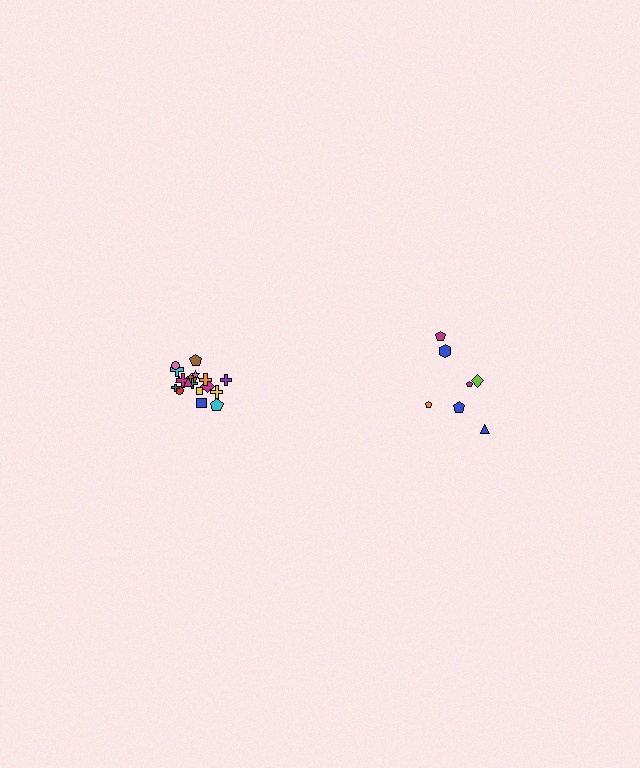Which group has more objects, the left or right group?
The left group.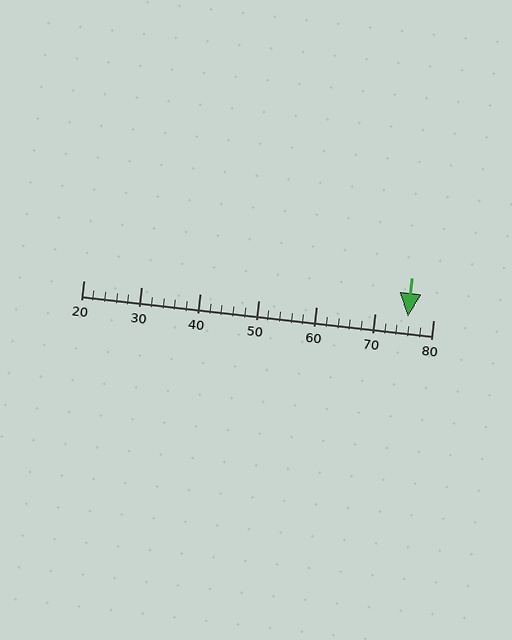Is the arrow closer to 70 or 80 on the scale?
The arrow is closer to 80.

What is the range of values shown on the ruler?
The ruler shows values from 20 to 80.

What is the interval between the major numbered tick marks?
The major tick marks are spaced 10 units apart.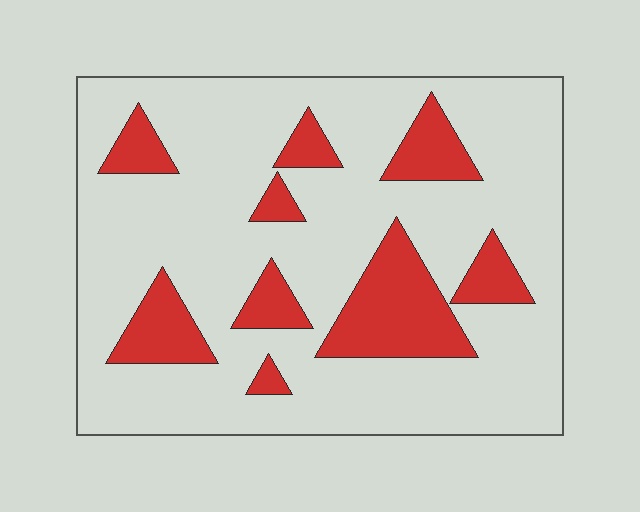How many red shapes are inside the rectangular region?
9.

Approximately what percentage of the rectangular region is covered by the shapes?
Approximately 20%.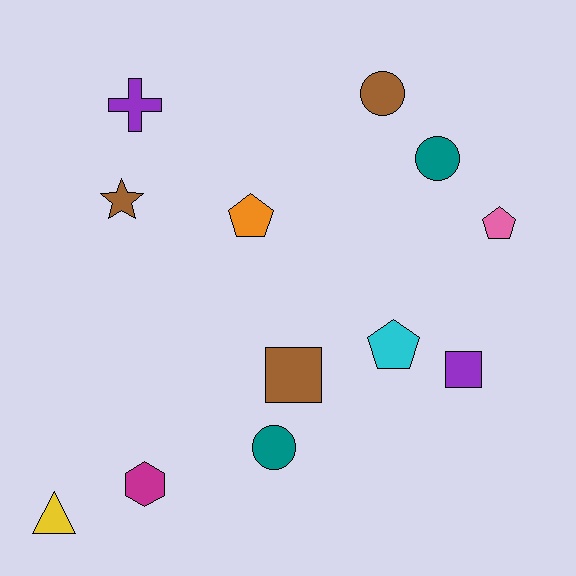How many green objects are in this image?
There are no green objects.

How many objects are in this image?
There are 12 objects.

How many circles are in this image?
There are 3 circles.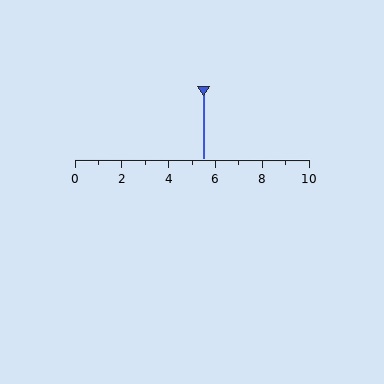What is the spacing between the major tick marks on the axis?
The major ticks are spaced 2 apart.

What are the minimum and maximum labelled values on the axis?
The axis runs from 0 to 10.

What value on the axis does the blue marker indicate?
The marker indicates approximately 5.5.